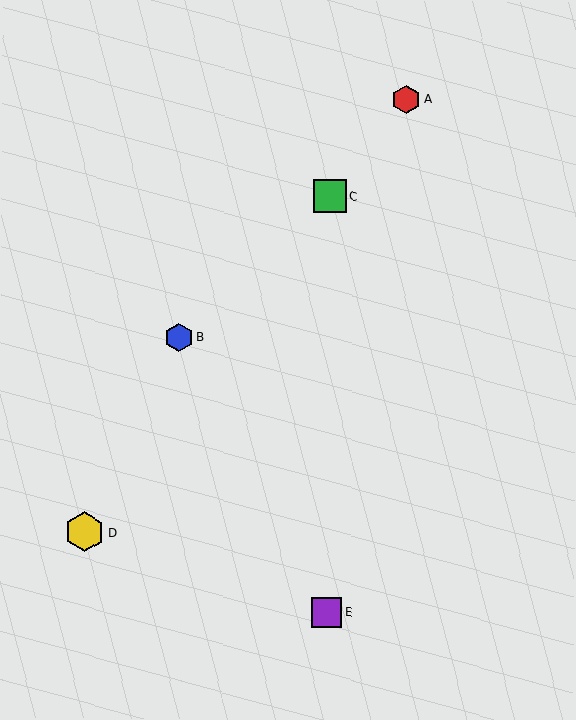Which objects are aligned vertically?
Objects C, E are aligned vertically.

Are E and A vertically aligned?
No, E is at x≈327 and A is at x≈406.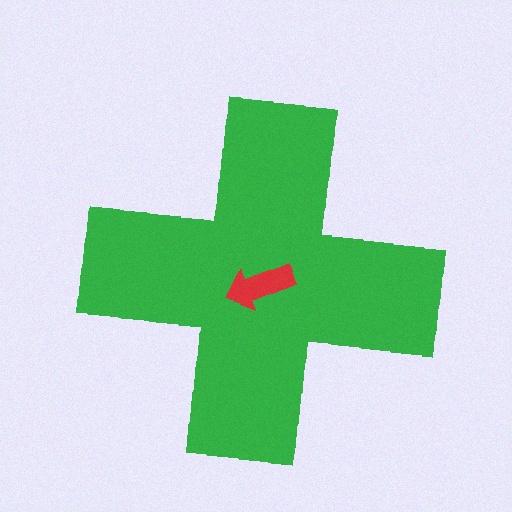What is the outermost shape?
The green cross.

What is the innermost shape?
The red arrow.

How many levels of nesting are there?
2.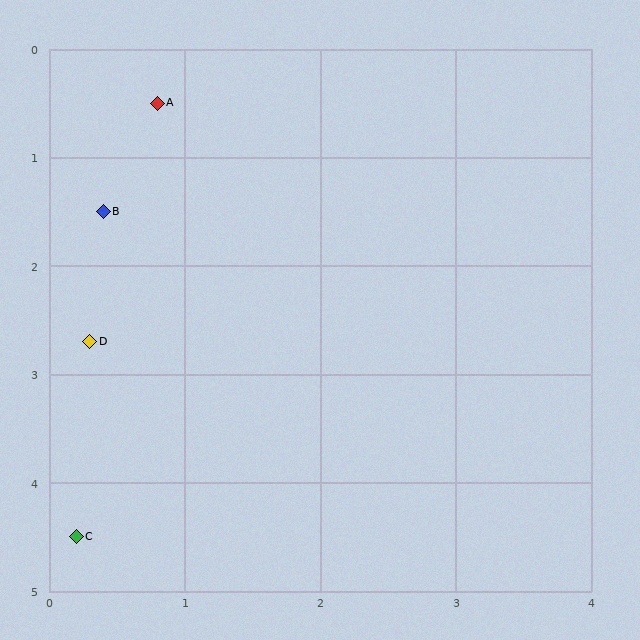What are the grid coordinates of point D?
Point D is at approximately (0.3, 2.7).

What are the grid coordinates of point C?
Point C is at approximately (0.2, 4.5).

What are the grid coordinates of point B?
Point B is at approximately (0.4, 1.5).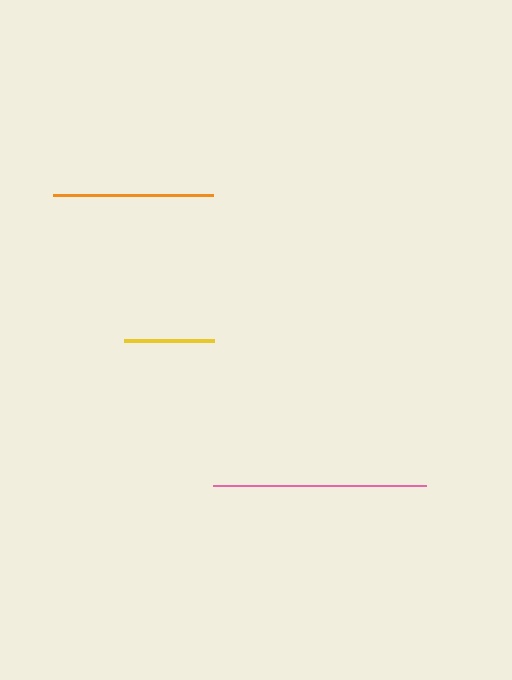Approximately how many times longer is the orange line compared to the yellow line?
The orange line is approximately 1.8 times the length of the yellow line.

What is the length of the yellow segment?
The yellow segment is approximately 90 pixels long.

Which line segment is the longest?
The pink line is the longest at approximately 213 pixels.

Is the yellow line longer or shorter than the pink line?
The pink line is longer than the yellow line.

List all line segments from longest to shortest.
From longest to shortest: pink, orange, yellow.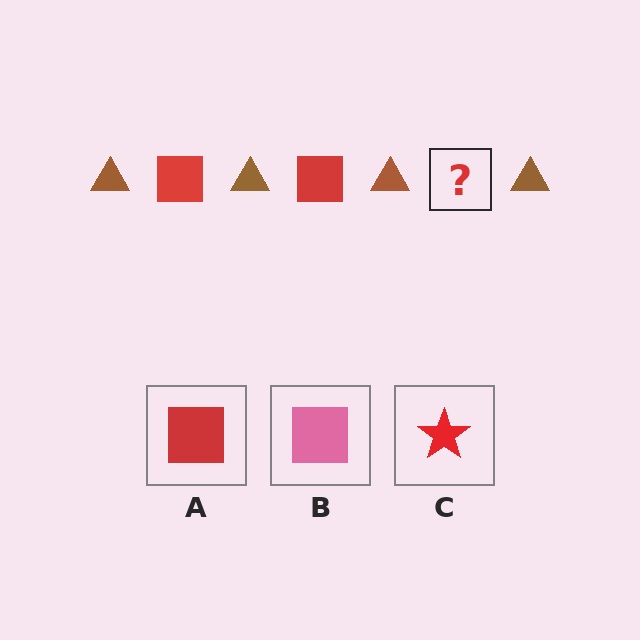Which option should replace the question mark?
Option A.